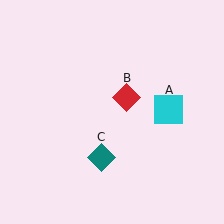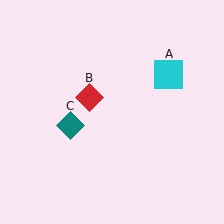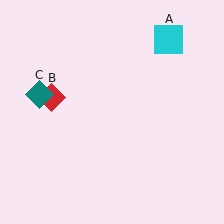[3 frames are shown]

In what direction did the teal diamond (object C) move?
The teal diamond (object C) moved up and to the left.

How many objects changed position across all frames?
3 objects changed position: cyan square (object A), red diamond (object B), teal diamond (object C).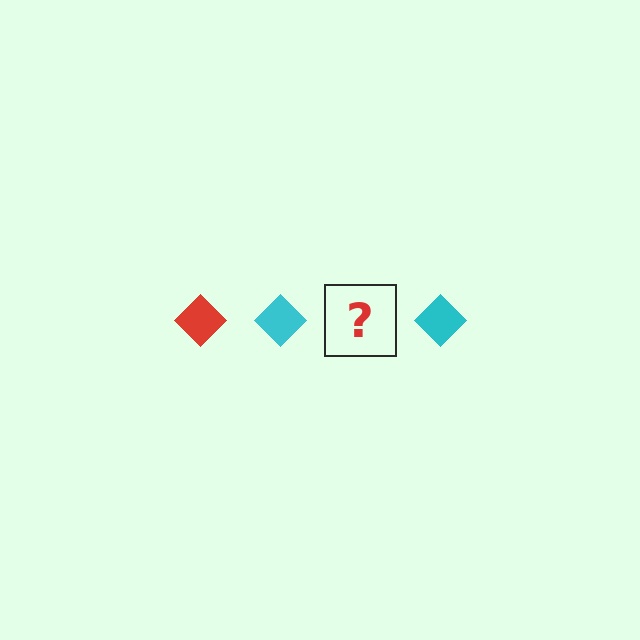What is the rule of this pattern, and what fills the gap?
The rule is that the pattern cycles through red, cyan diamonds. The gap should be filled with a red diamond.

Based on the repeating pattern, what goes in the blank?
The blank should be a red diamond.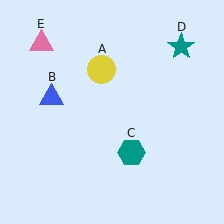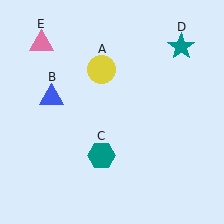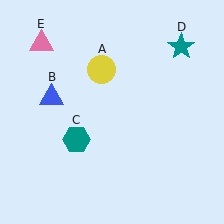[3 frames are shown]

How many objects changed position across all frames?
1 object changed position: teal hexagon (object C).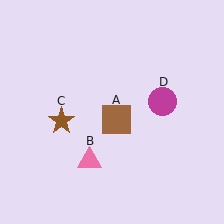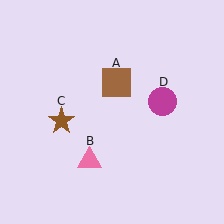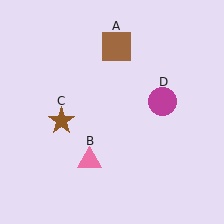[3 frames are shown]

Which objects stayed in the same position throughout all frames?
Pink triangle (object B) and brown star (object C) and magenta circle (object D) remained stationary.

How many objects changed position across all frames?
1 object changed position: brown square (object A).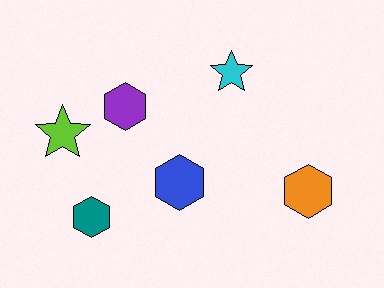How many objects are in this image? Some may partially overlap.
There are 6 objects.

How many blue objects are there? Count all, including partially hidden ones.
There is 1 blue object.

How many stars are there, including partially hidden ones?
There are 2 stars.